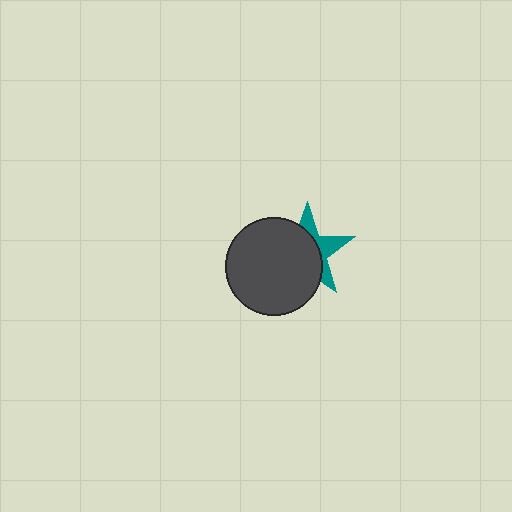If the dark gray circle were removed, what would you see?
You would see the complete teal star.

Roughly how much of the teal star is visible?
A small part of it is visible (roughly 36%).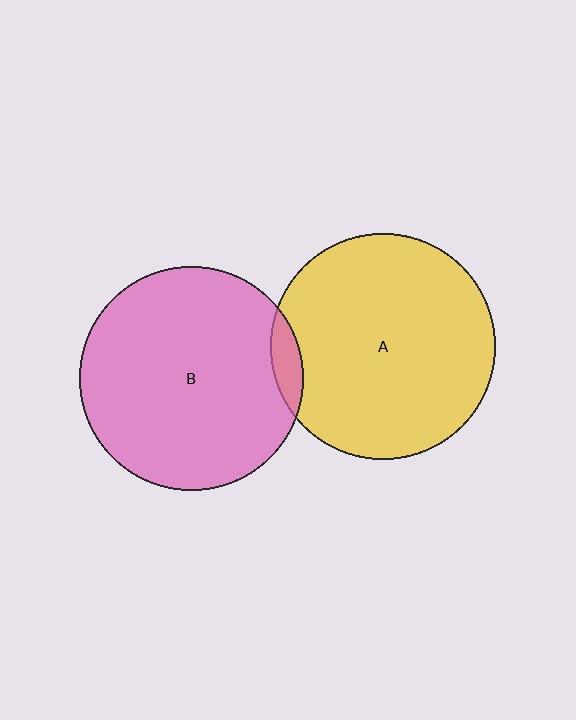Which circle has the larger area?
Circle A (yellow).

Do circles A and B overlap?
Yes.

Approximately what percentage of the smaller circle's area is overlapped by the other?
Approximately 5%.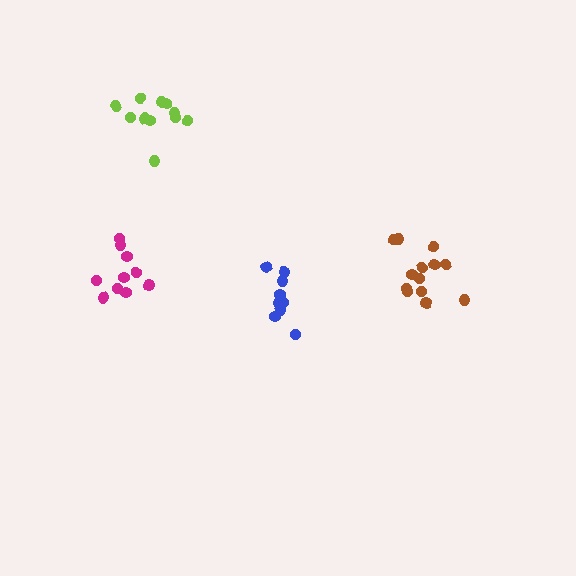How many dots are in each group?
Group 1: 11 dots, Group 2: 10 dots, Group 3: 13 dots, Group 4: 9 dots (43 total).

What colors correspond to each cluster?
The clusters are colored: lime, magenta, brown, blue.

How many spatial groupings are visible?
There are 4 spatial groupings.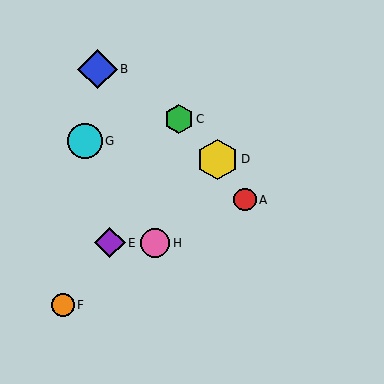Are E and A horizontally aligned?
No, E is at y≈243 and A is at y≈200.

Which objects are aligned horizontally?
Objects E, H are aligned horizontally.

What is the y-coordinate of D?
Object D is at y≈159.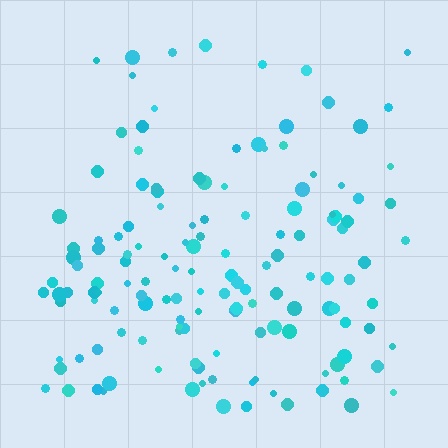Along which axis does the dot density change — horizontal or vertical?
Vertical.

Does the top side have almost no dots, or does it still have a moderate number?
Still a moderate number, just noticeably fewer than the bottom.